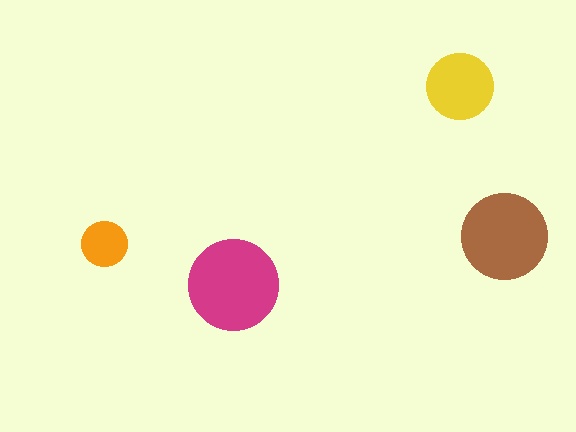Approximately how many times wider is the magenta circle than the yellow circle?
About 1.5 times wider.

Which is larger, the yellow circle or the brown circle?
The brown one.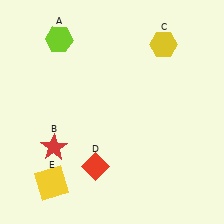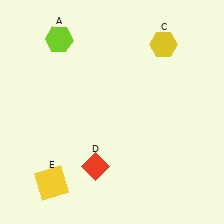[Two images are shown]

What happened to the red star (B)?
The red star (B) was removed in Image 2. It was in the bottom-left area of Image 1.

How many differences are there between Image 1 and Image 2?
There is 1 difference between the two images.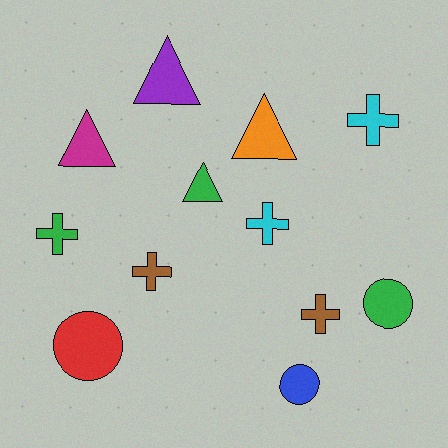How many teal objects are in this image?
There are no teal objects.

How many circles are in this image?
There are 3 circles.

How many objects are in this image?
There are 12 objects.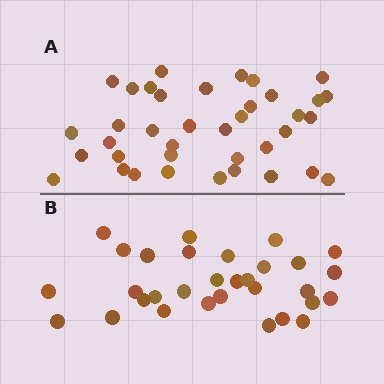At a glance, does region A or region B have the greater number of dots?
Region A (the top region) has more dots.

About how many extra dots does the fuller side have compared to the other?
Region A has roughly 8 or so more dots than region B.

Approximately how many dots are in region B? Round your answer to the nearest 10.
About 30 dots. (The exact count is 31, which rounds to 30.)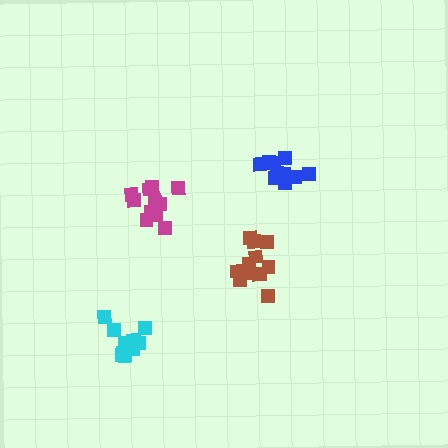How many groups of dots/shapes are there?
There are 4 groups.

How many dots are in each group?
Group 1: 14 dots, Group 2: 10 dots, Group 3: 13 dots, Group 4: 13 dots (50 total).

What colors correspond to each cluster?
The clusters are colored: magenta, blue, cyan, brown.